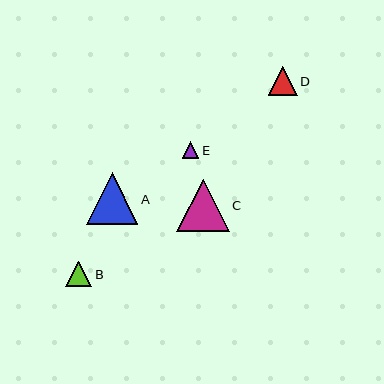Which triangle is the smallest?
Triangle E is the smallest with a size of approximately 17 pixels.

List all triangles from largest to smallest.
From largest to smallest: C, A, D, B, E.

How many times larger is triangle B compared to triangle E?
Triangle B is approximately 1.5 times the size of triangle E.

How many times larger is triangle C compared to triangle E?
Triangle C is approximately 3.1 times the size of triangle E.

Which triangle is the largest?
Triangle C is the largest with a size of approximately 53 pixels.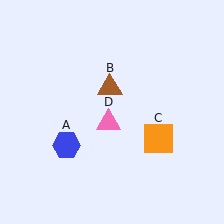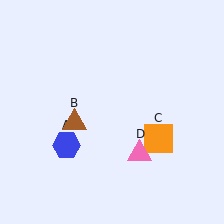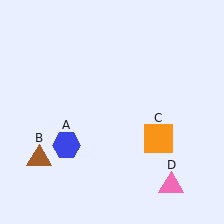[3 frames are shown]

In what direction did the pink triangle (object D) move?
The pink triangle (object D) moved down and to the right.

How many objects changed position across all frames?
2 objects changed position: brown triangle (object B), pink triangle (object D).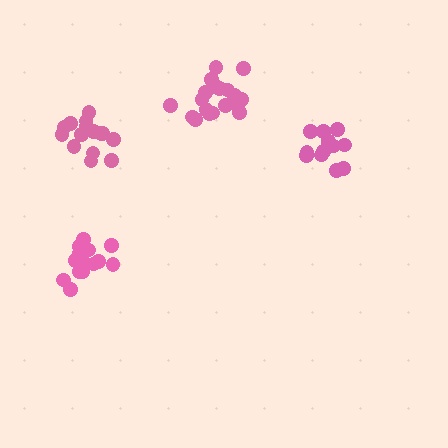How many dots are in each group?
Group 1: 19 dots, Group 2: 13 dots, Group 3: 15 dots, Group 4: 19 dots (66 total).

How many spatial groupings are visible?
There are 4 spatial groupings.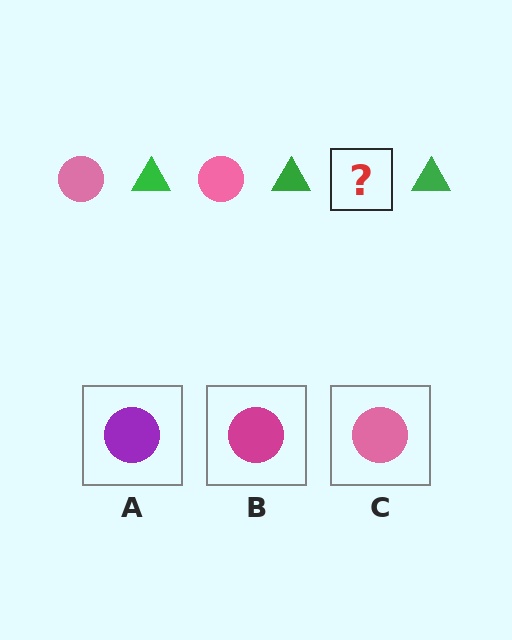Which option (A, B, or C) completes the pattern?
C.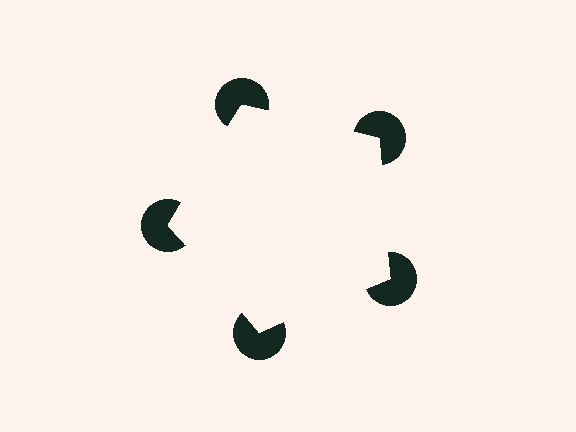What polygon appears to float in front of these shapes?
An illusory pentagon — its edges are inferred from the aligned wedge cuts in the pac-man discs, not physically drawn.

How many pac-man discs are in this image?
There are 5 — one at each vertex of the illusory pentagon.